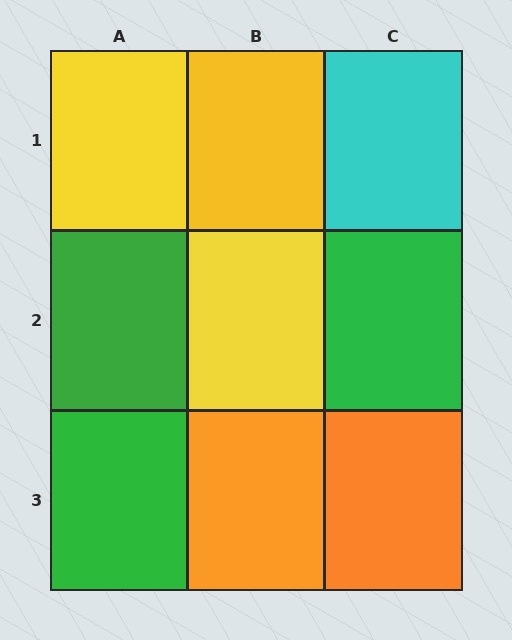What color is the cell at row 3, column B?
Orange.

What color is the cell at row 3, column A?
Green.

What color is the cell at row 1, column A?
Yellow.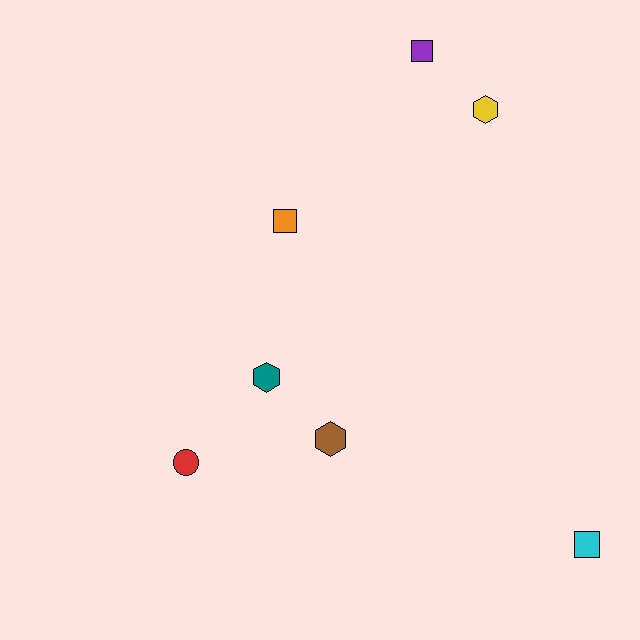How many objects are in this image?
There are 7 objects.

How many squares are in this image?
There are 3 squares.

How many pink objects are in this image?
There are no pink objects.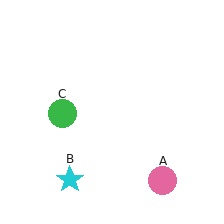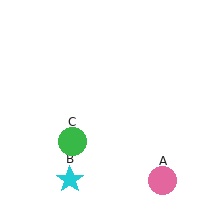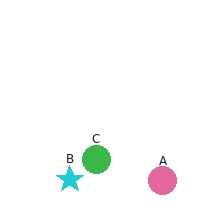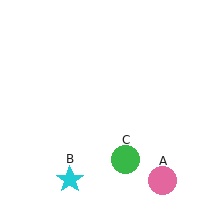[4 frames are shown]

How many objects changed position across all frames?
1 object changed position: green circle (object C).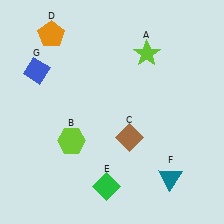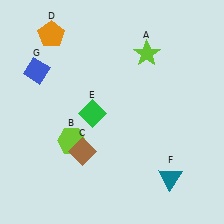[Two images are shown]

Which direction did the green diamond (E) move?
The green diamond (E) moved up.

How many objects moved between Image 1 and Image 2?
2 objects moved between the two images.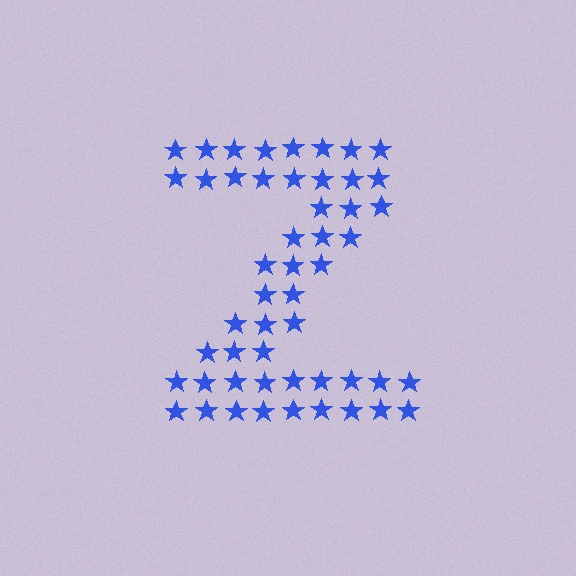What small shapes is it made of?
It is made of small stars.